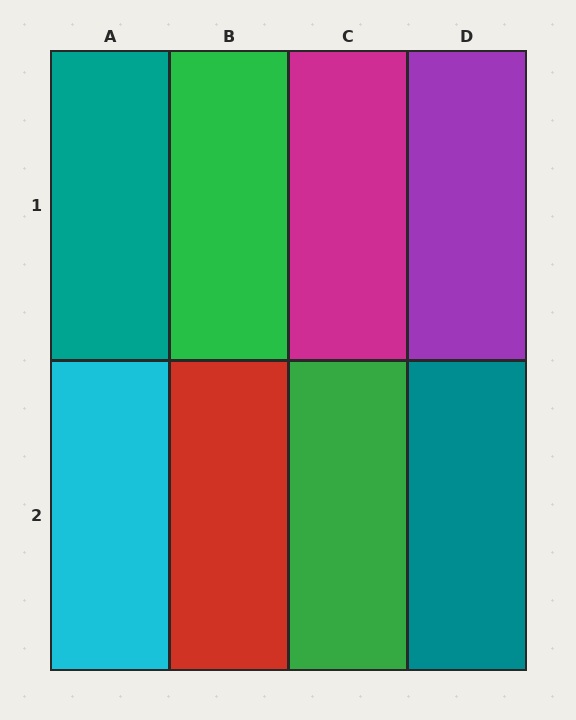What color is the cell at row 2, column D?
Teal.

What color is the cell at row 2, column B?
Red.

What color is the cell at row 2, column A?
Cyan.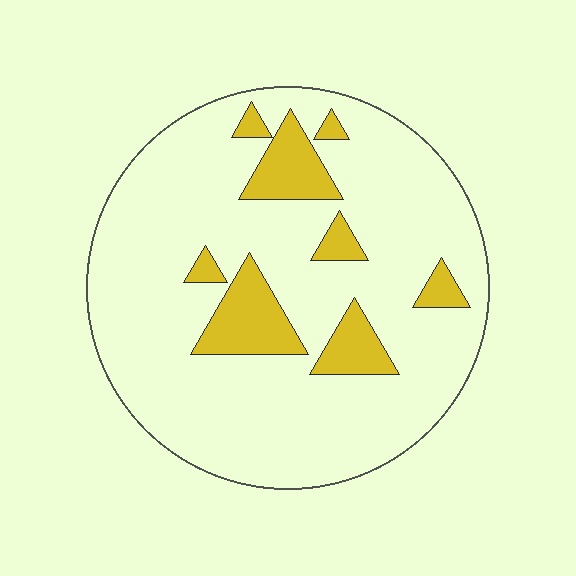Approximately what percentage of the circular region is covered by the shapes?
Approximately 15%.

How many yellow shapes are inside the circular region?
8.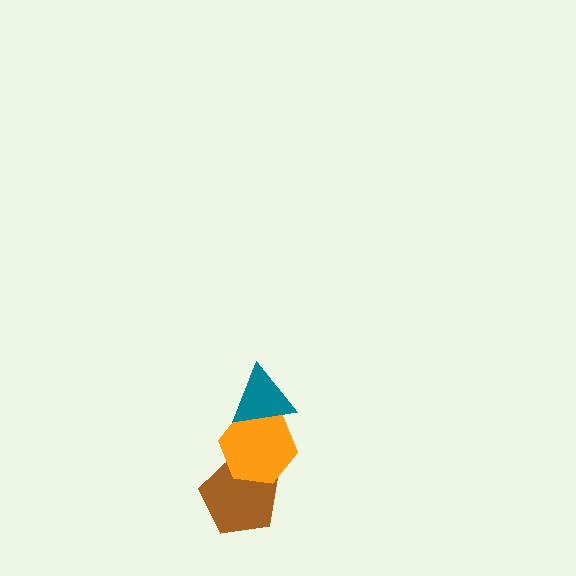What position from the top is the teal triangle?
The teal triangle is 1st from the top.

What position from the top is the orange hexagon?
The orange hexagon is 2nd from the top.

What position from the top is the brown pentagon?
The brown pentagon is 3rd from the top.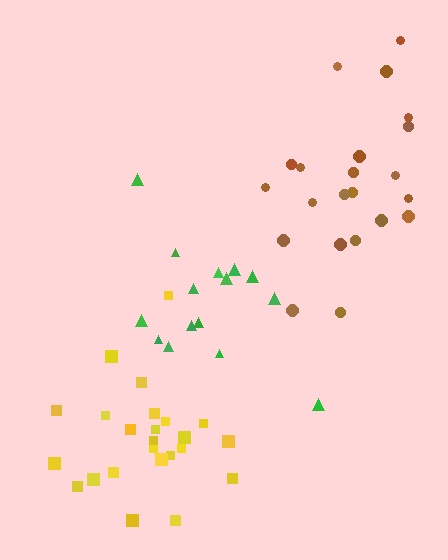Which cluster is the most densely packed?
Yellow.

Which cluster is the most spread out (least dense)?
Green.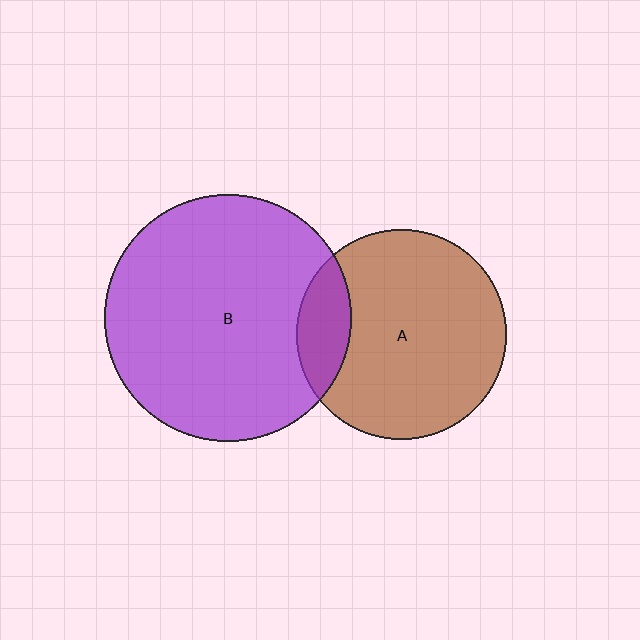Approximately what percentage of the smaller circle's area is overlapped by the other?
Approximately 15%.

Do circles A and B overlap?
Yes.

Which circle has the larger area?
Circle B (purple).